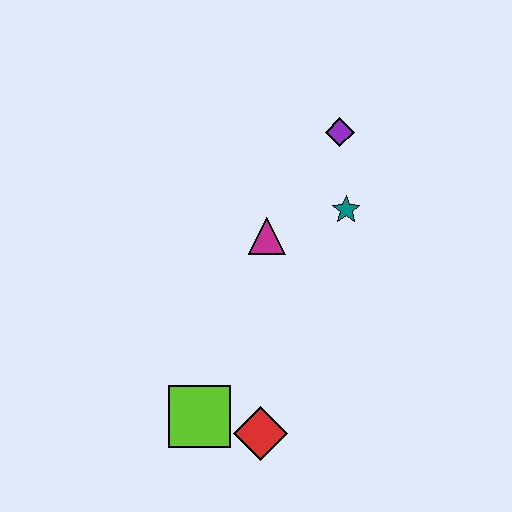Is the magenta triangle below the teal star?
Yes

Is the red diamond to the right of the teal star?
No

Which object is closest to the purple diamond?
The teal star is closest to the purple diamond.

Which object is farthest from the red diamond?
The purple diamond is farthest from the red diamond.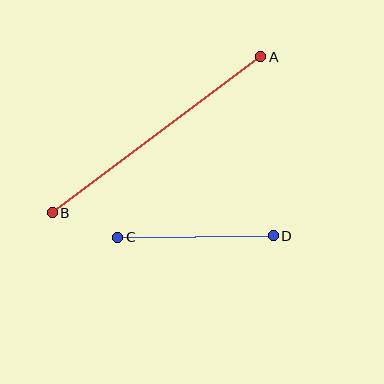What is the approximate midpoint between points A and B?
The midpoint is at approximately (156, 135) pixels.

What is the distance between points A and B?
The distance is approximately 260 pixels.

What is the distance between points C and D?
The distance is approximately 155 pixels.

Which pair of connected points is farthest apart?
Points A and B are farthest apart.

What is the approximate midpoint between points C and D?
The midpoint is at approximately (196, 236) pixels.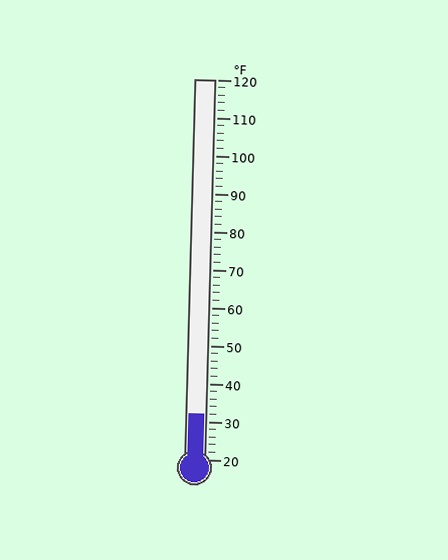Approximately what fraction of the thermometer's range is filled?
The thermometer is filled to approximately 10% of its range.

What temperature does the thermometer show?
The thermometer shows approximately 32°F.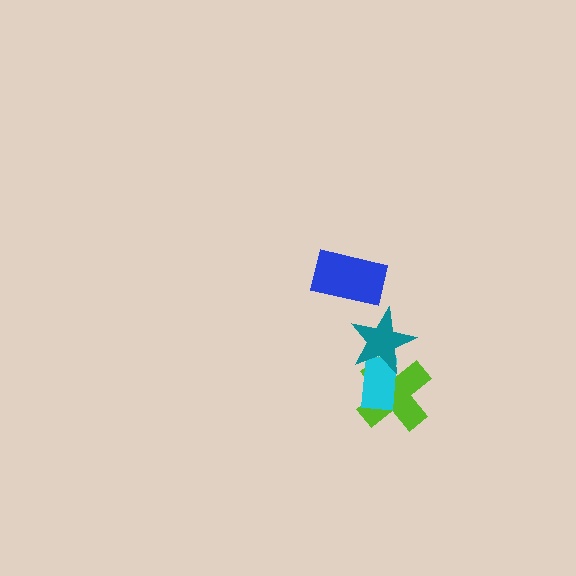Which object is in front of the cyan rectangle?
The teal star is in front of the cyan rectangle.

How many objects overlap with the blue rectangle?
0 objects overlap with the blue rectangle.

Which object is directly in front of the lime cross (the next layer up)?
The cyan rectangle is directly in front of the lime cross.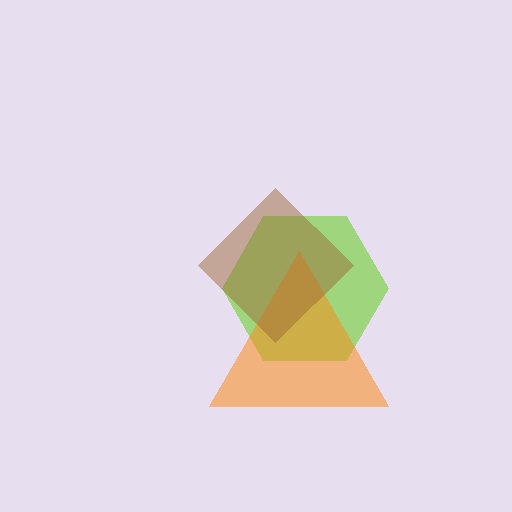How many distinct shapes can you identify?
There are 3 distinct shapes: a lime hexagon, an orange triangle, a brown diamond.